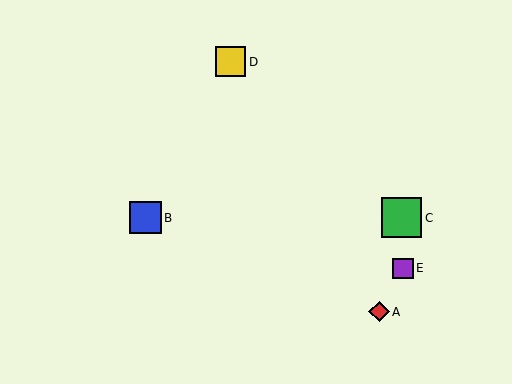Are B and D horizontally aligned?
No, B is at y≈218 and D is at y≈62.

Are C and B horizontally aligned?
Yes, both are at y≈218.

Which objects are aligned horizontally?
Objects B, C are aligned horizontally.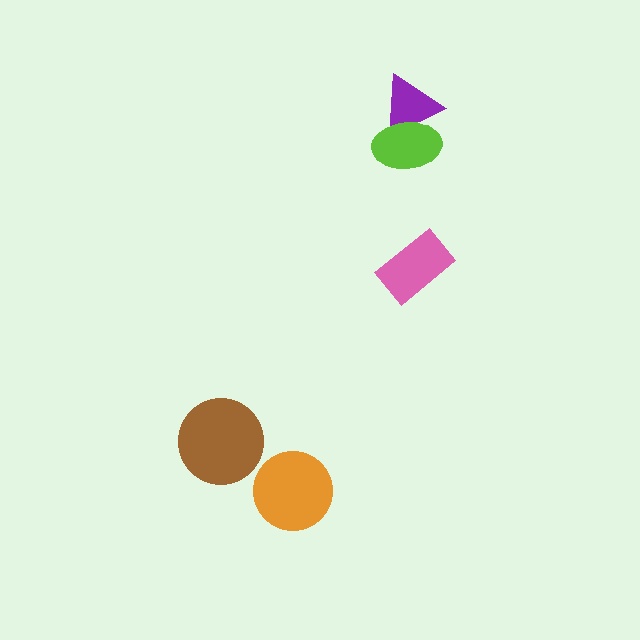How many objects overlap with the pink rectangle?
0 objects overlap with the pink rectangle.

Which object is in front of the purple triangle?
The lime ellipse is in front of the purple triangle.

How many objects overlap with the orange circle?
0 objects overlap with the orange circle.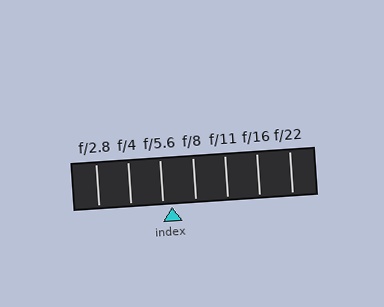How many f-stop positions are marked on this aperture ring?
There are 7 f-stop positions marked.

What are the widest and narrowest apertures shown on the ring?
The widest aperture shown is f/2.8 and the narrowest is f/22.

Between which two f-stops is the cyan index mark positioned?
The index mark is between f/5.6 and f/8.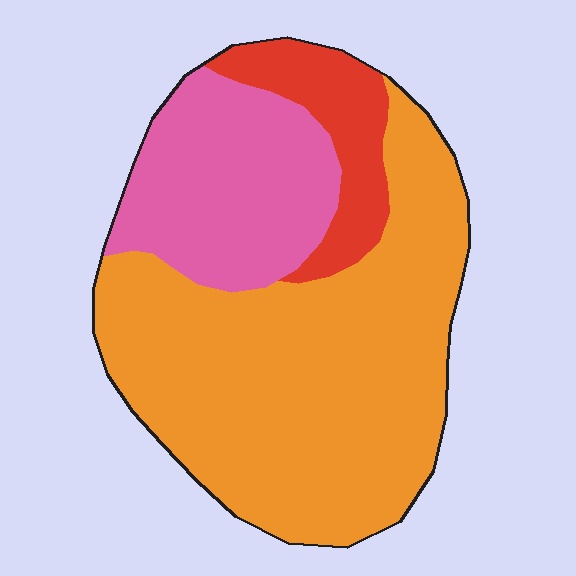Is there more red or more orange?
Orange.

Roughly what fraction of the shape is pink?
Pink takes up about one quarter (1/4) of the shape.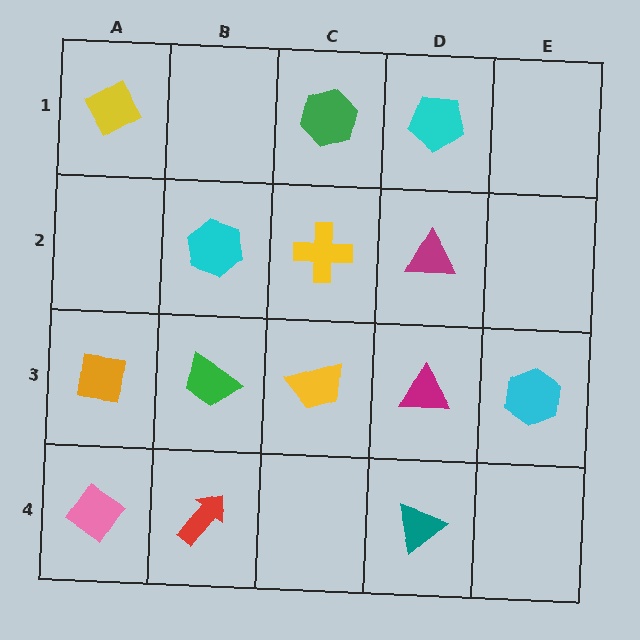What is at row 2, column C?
A yellow cross.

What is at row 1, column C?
A green hexagon.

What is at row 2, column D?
A magenta triangle.